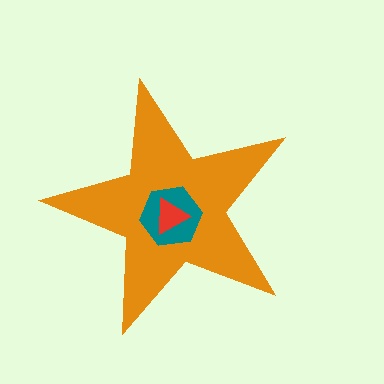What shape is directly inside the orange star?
The teal hexagon.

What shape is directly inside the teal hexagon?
The red triangle.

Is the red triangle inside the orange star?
Yes.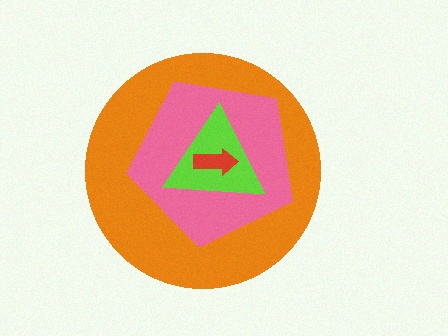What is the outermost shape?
The orange circle.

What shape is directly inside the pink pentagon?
The lime triangle.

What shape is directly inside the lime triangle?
The red arrow.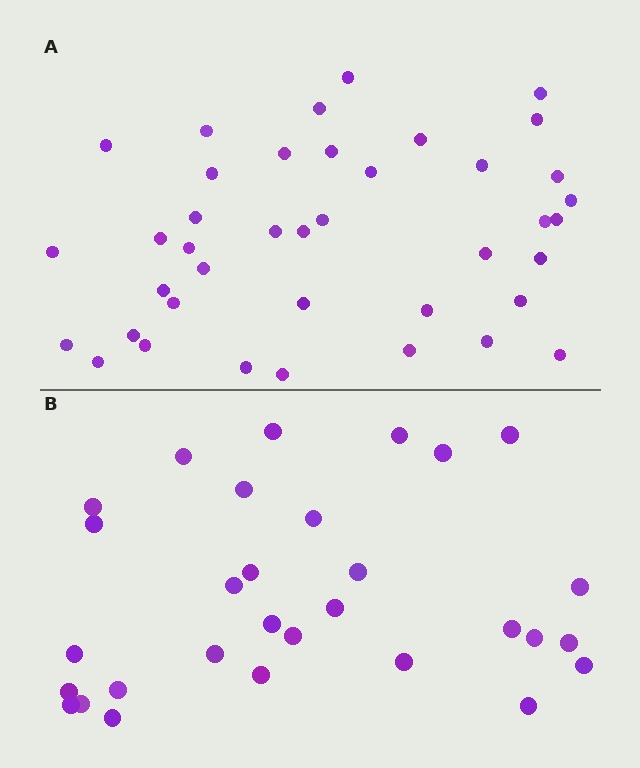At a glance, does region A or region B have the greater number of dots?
Region A (the top region) has more dots.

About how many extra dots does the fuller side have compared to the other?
Region A has roughly 10 or so more dots than region B.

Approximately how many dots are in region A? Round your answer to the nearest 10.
About 40 dots.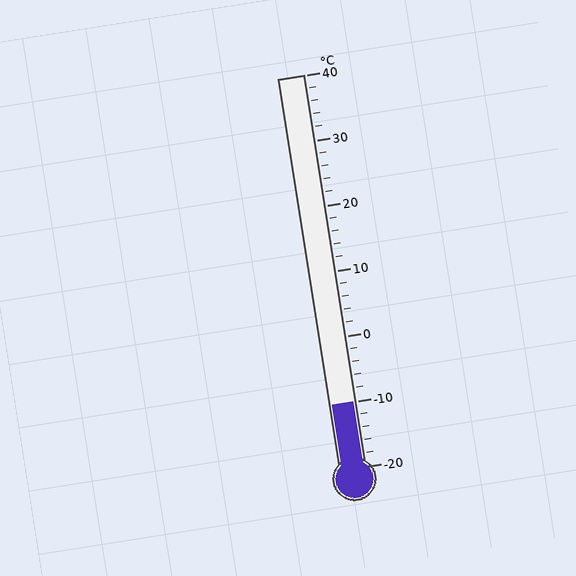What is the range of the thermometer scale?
The thermometer scale ranges from -20°C to 40°C.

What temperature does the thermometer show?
The thermometer shows approximately -10°C.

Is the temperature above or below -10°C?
The temperature is at -10°C.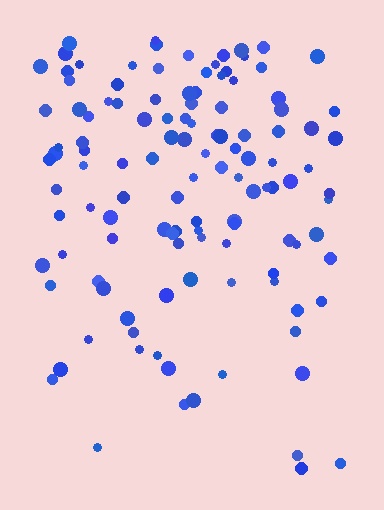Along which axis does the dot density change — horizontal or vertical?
Vertical.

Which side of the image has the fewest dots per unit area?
The bottom.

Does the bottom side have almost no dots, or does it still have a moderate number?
Still a moderate number, just noticeably fewer than the top.